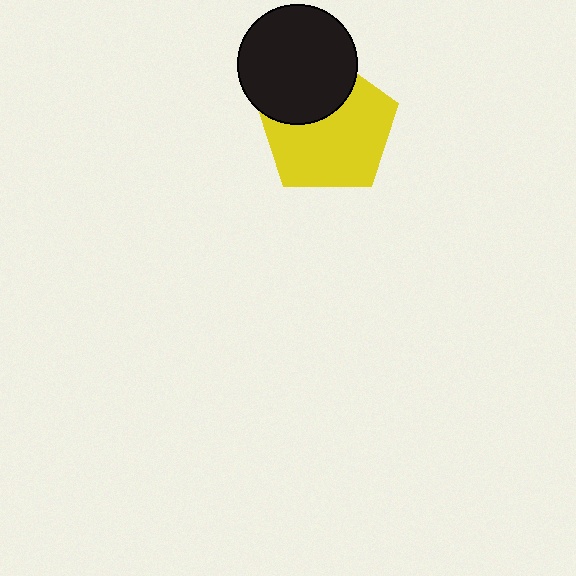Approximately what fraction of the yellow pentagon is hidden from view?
Roughly 32% of the yellow pentagon is hidden behind the black circle.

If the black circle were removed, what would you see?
You would see the complete yellow pentagon.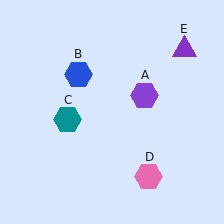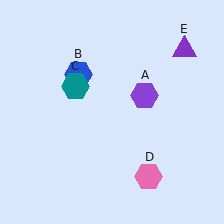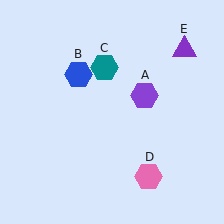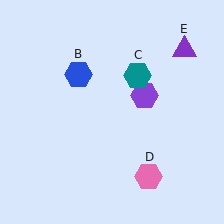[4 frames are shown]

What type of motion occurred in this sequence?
The teal hexagon (object C) rotated clockwise around the center of the scene.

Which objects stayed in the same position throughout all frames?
Purple hexagon (object A) and blue hexagon (object B) and pink hexagon (object D) and purple triangle (object E) remained stationary.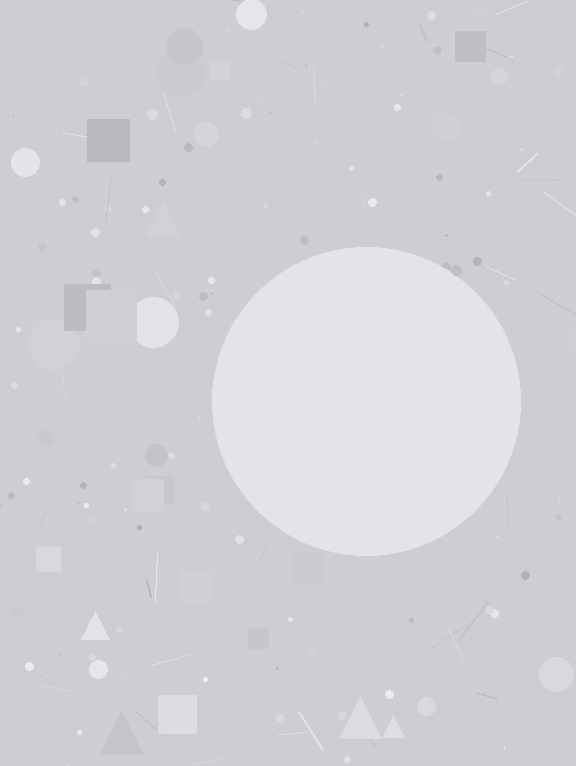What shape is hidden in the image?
A circle is hidden in the image.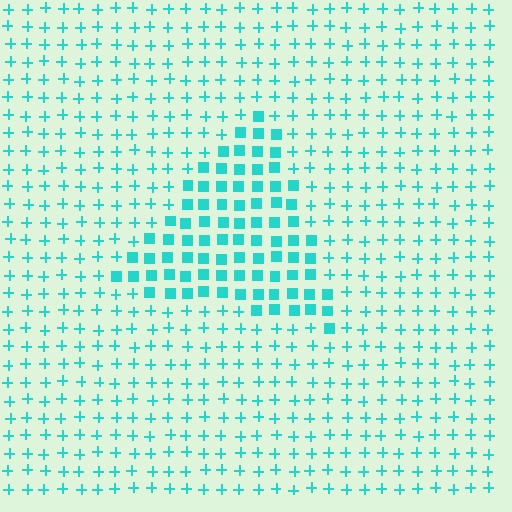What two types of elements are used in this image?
The image uses squares inside the triangle region and plus signs outside it.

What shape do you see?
I see a triangle.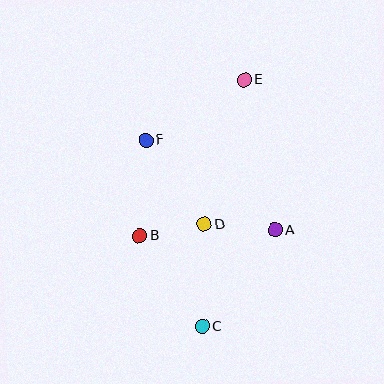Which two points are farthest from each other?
Points C and E are farthest from each other.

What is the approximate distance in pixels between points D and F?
The distance between D and F is approximately 102 pixels.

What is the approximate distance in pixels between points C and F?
The distance between C and F is approximately 194 pixels.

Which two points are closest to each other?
Points B and D are closest to each other.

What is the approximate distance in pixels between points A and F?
The distance between A and F is approximately 157 pixels.